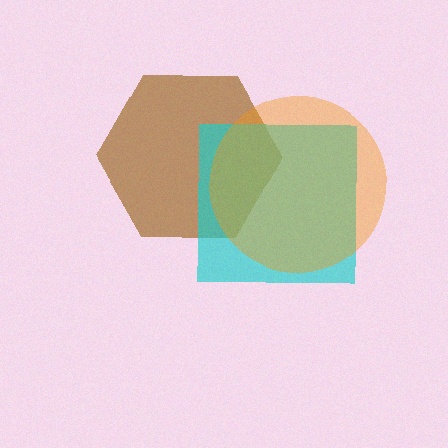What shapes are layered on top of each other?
The layered shapes are: a brown hexagon, a cyan square, an orange circle.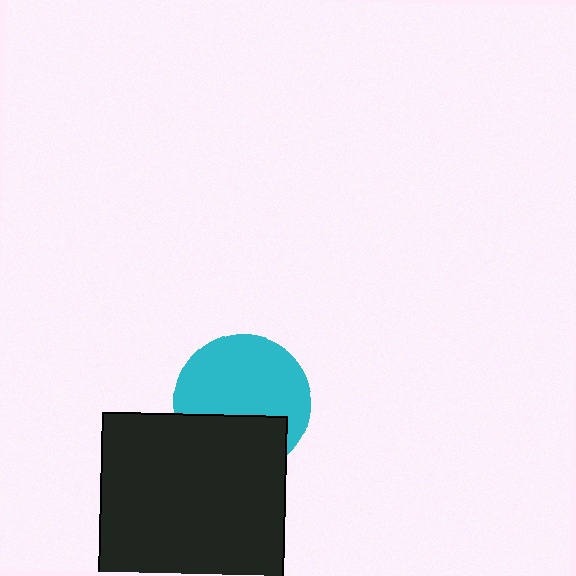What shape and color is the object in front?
The object in front is a black square.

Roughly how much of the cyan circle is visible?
About half of it is visible (roughly 64%).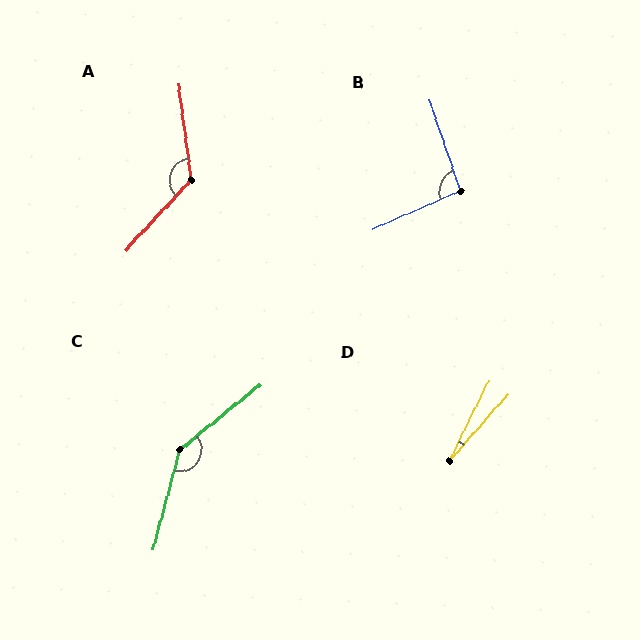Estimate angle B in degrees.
Approximately 95 degrees.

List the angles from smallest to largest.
D (15°), B (95°), A (130°), C (144°).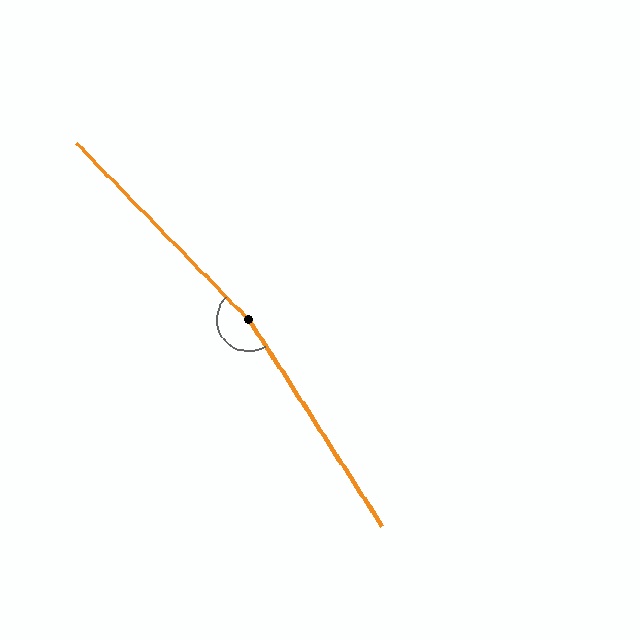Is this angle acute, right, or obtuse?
It is obtuse.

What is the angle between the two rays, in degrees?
Approximately 169 degrees.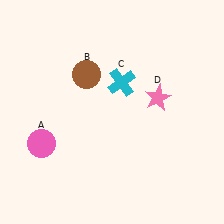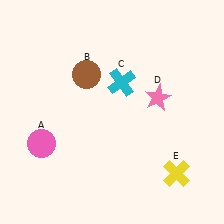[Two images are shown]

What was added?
A yellow cross (E) was added in Image 2.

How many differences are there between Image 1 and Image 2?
There is 1 difference between the two images.